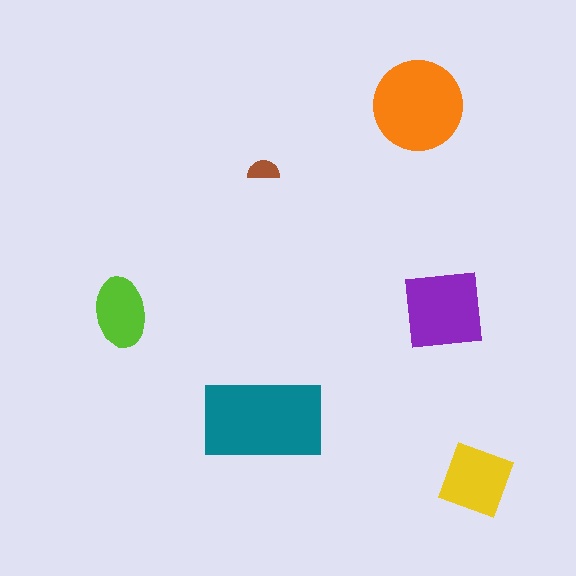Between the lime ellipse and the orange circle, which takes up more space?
The orange circle.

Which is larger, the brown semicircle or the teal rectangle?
The teal rectangle.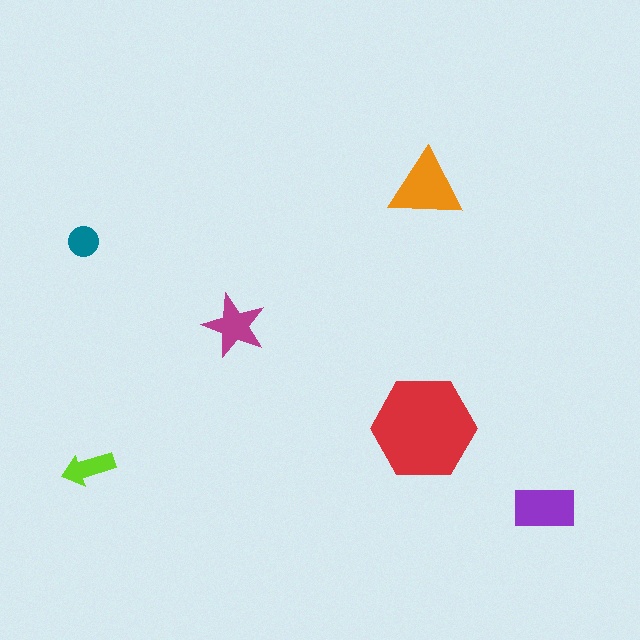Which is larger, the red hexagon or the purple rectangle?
The red hexagon.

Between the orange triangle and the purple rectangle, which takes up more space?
The orange triangle.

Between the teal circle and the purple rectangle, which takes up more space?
The purple rectangle.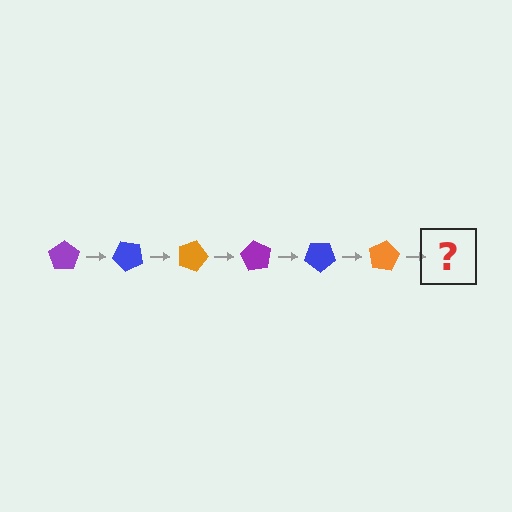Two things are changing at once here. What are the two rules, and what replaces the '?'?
The two rules are that it rotates 45 degrees each step and the color cycles through purple, blue, and orange. The '?' should be a purple pentagon, rotated 270 degrees from the start.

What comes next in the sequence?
The next element should be a purple pentagon, rotated 270 degrees from the start.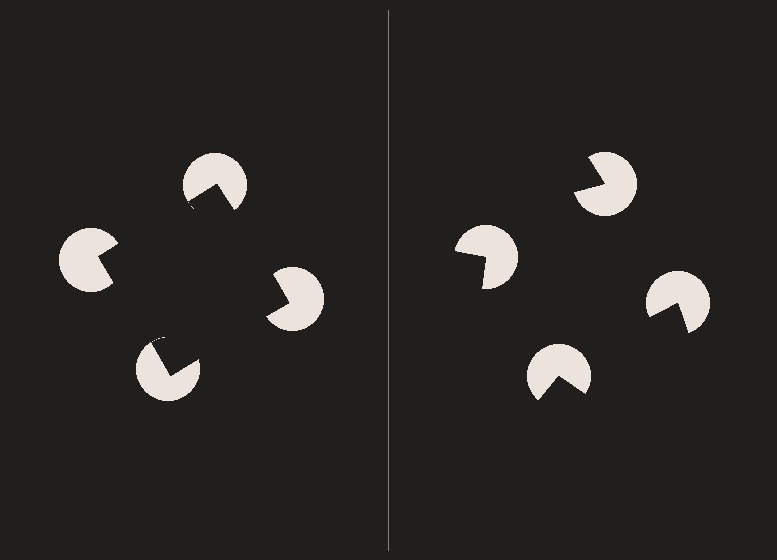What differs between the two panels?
The pac-man discs are positioned identically on both sides; only the wedge orientations differ. On the left they align to a square; on the right they are misaligned.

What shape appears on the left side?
An illusory square.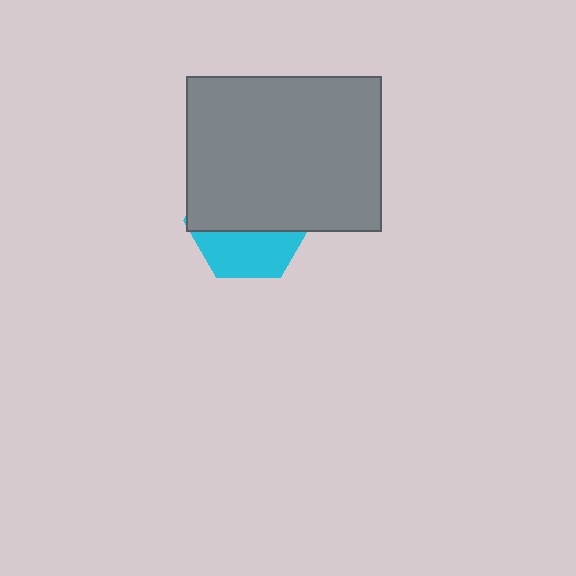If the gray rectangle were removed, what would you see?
You would see the complete cyan hexagon.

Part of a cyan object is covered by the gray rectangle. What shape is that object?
It is a hexagon.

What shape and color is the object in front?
The object in front is a gray rectangle.